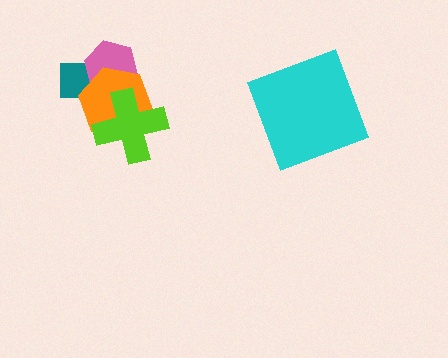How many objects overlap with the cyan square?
0 objects overlap with the cyan square.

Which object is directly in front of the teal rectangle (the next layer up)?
The pink hexagon is directly in front of the teal rectangle.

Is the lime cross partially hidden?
No, no other shape covers it.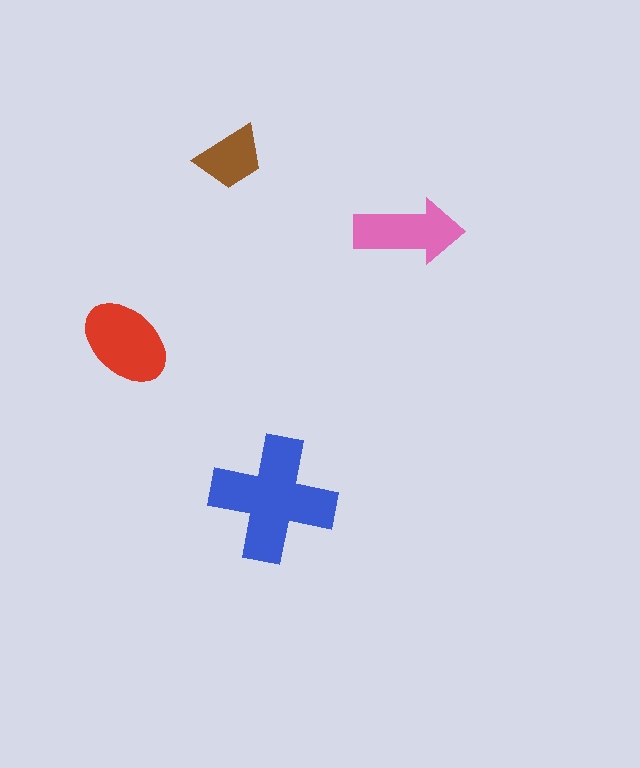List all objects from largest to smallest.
The blue cross, the red ellipse, the pink arrow, the brown trapezoid.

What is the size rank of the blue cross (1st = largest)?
1st.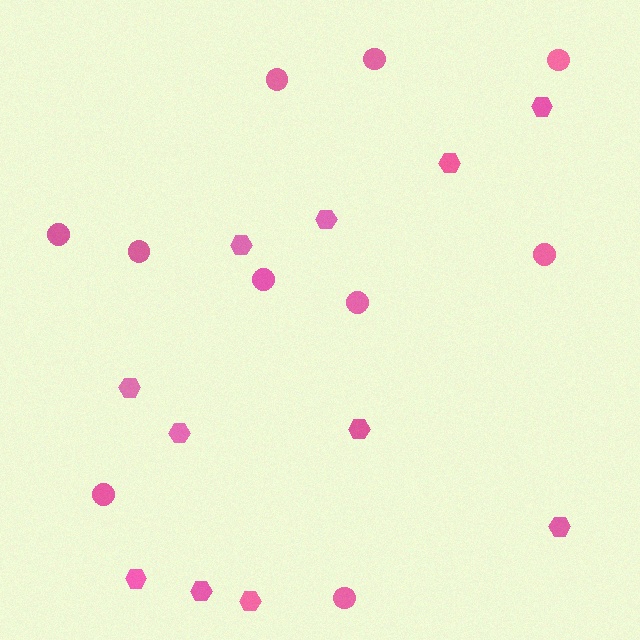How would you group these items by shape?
There are 2 groups: one group of hexagons (11) and one group of circles (10).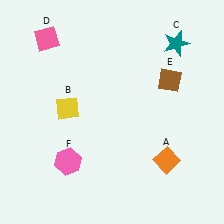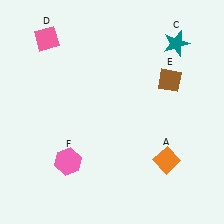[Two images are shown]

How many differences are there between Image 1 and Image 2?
There is 1 difference between the two images.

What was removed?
The yellow diamond (B) was removed in Image 2.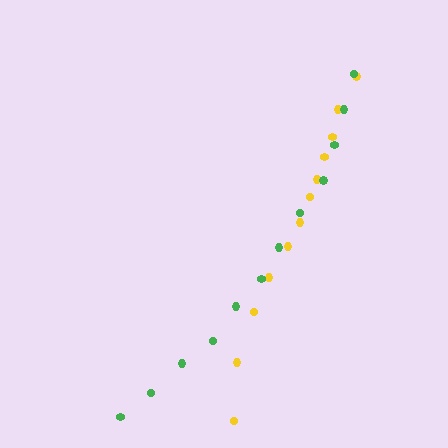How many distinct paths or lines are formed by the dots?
There are 2 distinct paths.